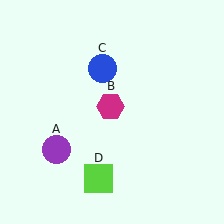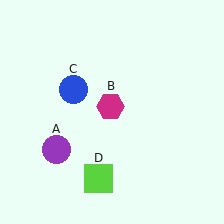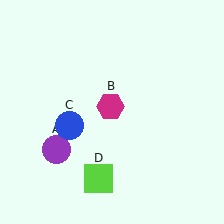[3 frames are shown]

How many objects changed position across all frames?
1 object changed position: blue circle (object C).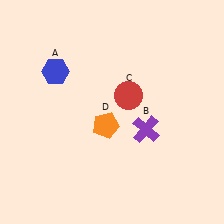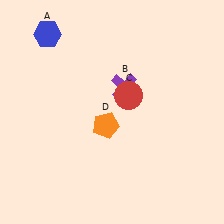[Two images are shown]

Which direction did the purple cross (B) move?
The purple cross (B) moved up.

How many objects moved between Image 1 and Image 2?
2 objects moved between the two images.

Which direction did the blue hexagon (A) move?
The blue hexagon (A) moved up.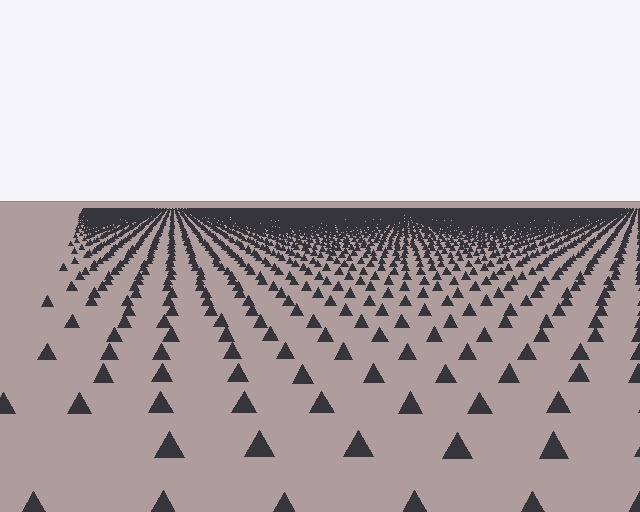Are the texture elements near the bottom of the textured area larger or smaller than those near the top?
Larger. Near the bottom, elements are closer to the viewer and appear at a bigger on-screen size.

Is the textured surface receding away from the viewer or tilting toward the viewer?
The surface is receding away from the viewer. Texture elements get smaller and denser toward the top.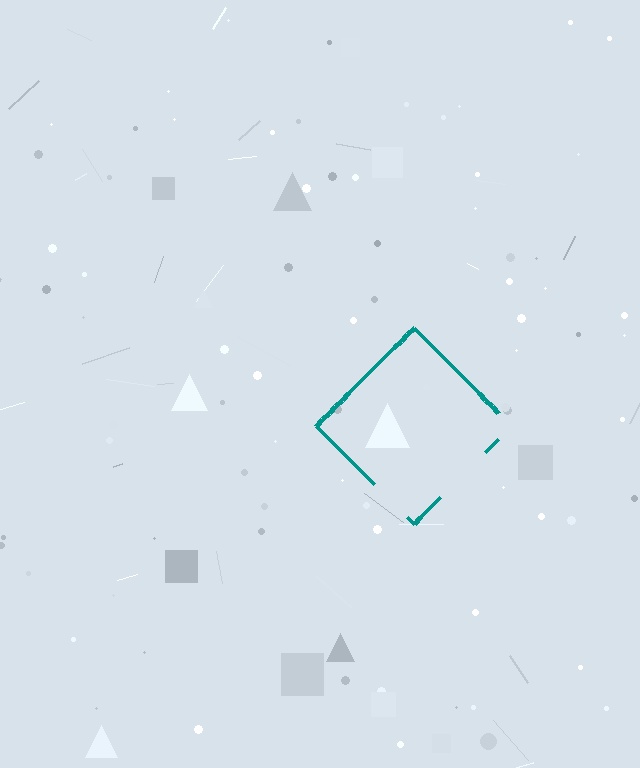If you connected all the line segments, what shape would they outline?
They would outline a diamond.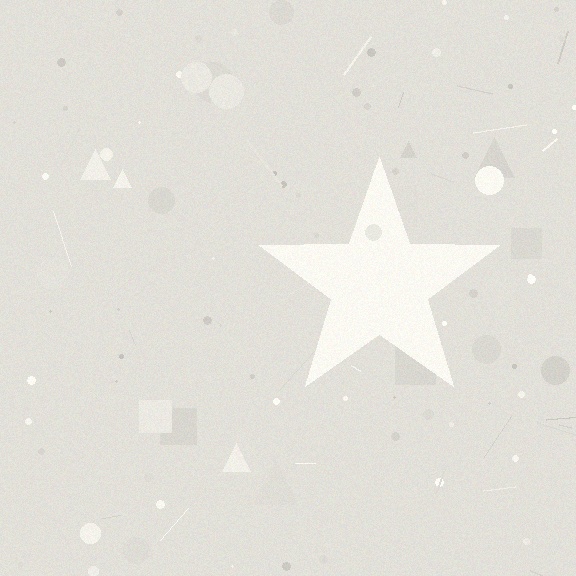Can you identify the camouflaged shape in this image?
The camouflaged shape is a star.